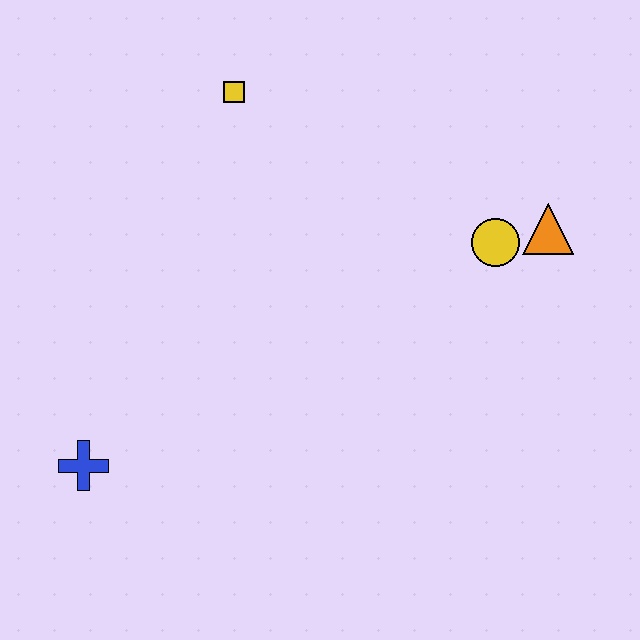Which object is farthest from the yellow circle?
The blue cross is farthest from the yellow circle.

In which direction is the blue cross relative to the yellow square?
The blue cross is below the yellow square.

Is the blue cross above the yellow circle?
No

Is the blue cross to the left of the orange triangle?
Yes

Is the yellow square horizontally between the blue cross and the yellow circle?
Yes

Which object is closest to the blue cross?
The yellow square is closest to the blue cross.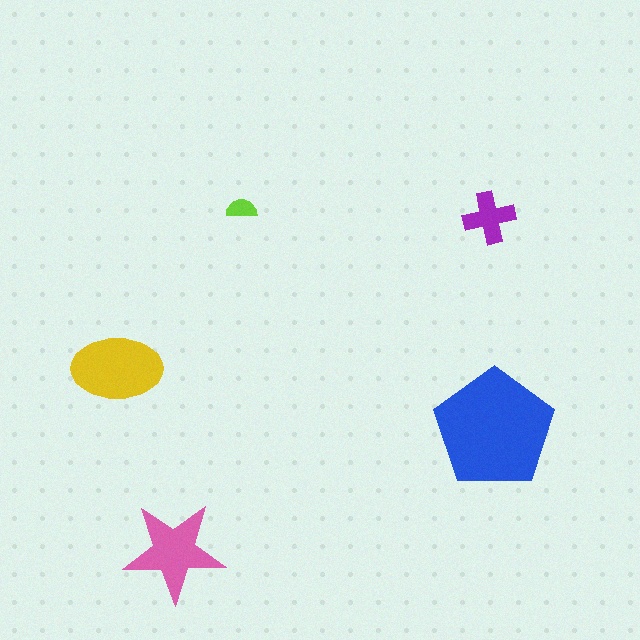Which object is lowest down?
The pink star is bottommost.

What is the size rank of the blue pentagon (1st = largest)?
1st.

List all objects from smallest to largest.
The lime semicircle, the purple cross, the pink star, the yellow ellipse, the blue pentagon.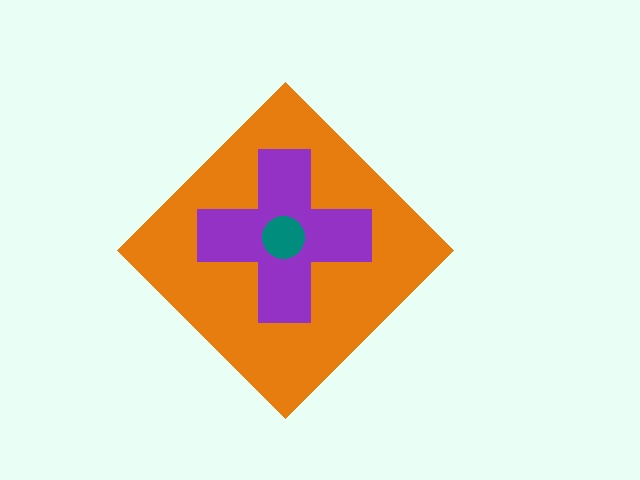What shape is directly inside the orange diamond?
The purple cross.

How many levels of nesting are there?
3.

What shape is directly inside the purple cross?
The teal circle.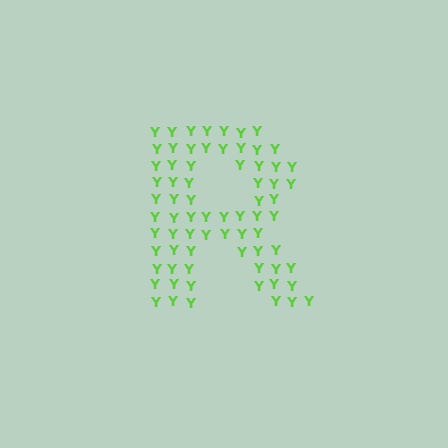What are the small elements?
The small elements are letter Y's.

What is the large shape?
The large shape is the letter R.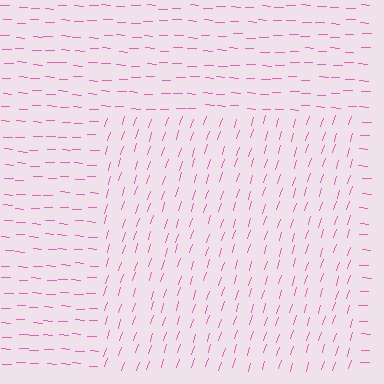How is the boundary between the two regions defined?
The boundary is defined purely by a change in line orientation (approximately 75 degrees difference). All lines are the same color and thickness.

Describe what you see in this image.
The image is filled with small pink line segments. A rectangle region in the image has lines oriented differently from the surrounding lines, creating a visible texture boundary.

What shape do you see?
I see a rectangle.